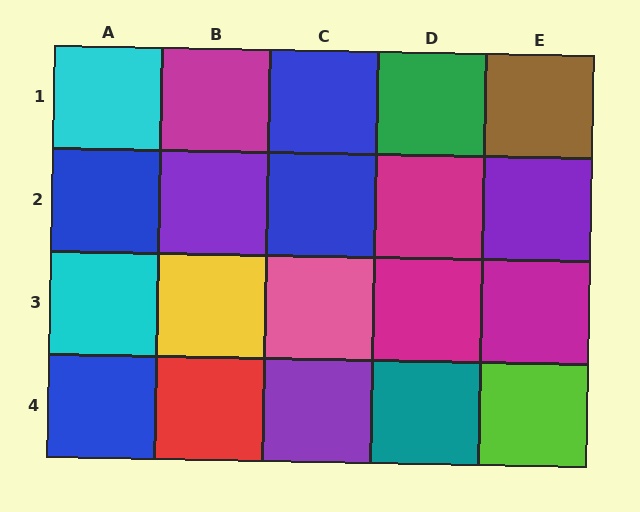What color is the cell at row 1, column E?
Brown.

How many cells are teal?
1 cell is teal.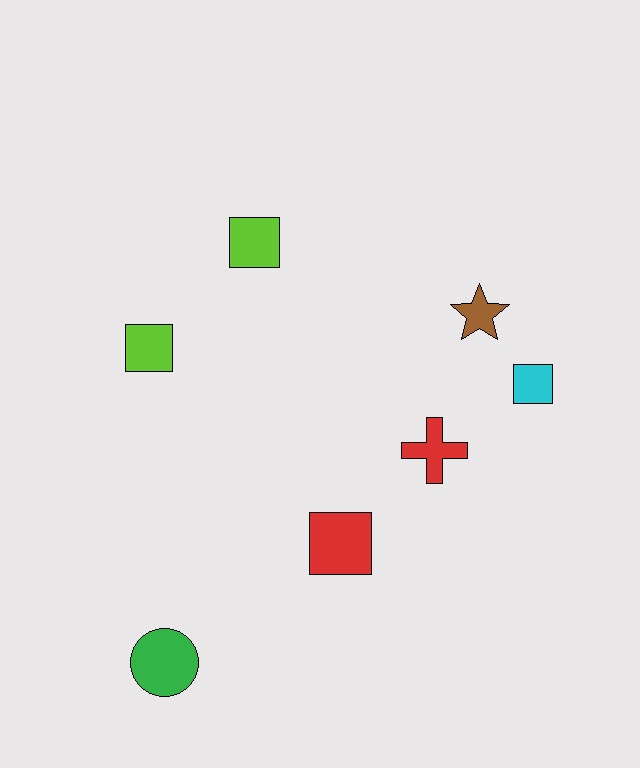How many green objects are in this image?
There is 1 green object.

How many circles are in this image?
There is 1 circle.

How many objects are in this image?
There are 7 objects.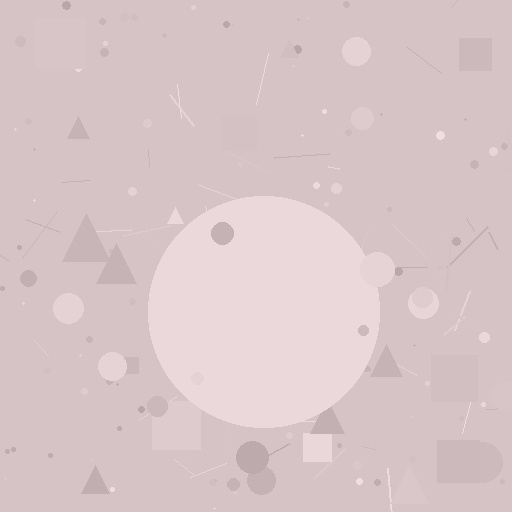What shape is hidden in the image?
A circle is hidden in the image.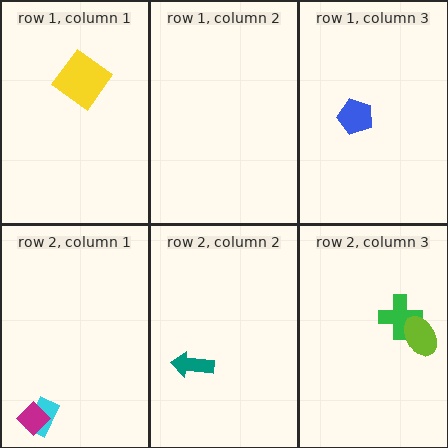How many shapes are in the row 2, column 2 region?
1.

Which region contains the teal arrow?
The row 2, column 2 region.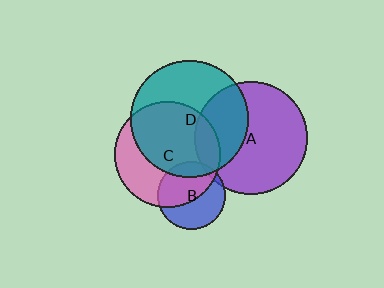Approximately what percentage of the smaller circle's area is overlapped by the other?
Approximately 5%.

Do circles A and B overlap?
Yes.